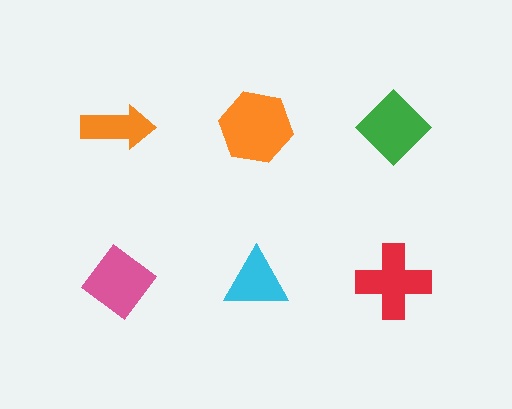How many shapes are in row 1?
3 shapes.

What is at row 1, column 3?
A green diamond.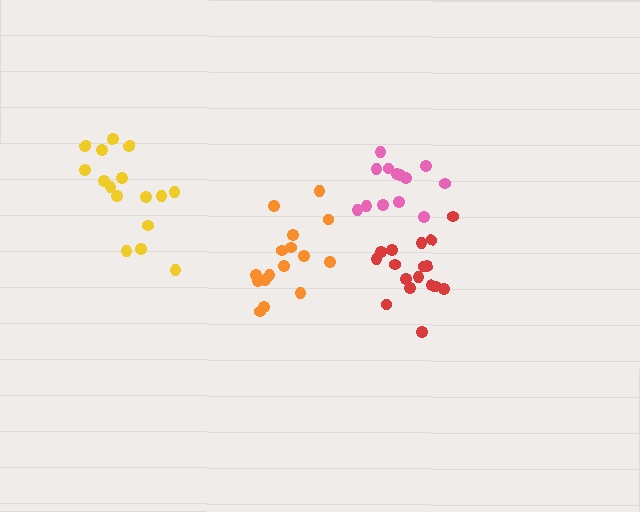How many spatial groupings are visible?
There are 4 spatial groupings.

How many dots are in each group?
Group 1: 17 dots, Group 2: 13 dots, Group 3: 16 dots, Group 4: 16 dots (62 total).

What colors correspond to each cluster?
The clusters are colored: red, pink, yellow, orange.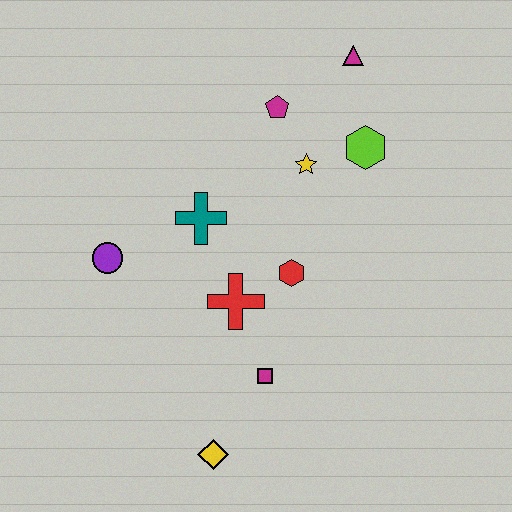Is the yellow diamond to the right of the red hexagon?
No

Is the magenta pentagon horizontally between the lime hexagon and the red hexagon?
No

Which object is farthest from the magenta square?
The magenta triangle is farthest from the magenta square.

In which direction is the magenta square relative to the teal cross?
The magenta square is below the teal cross.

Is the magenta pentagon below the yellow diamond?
No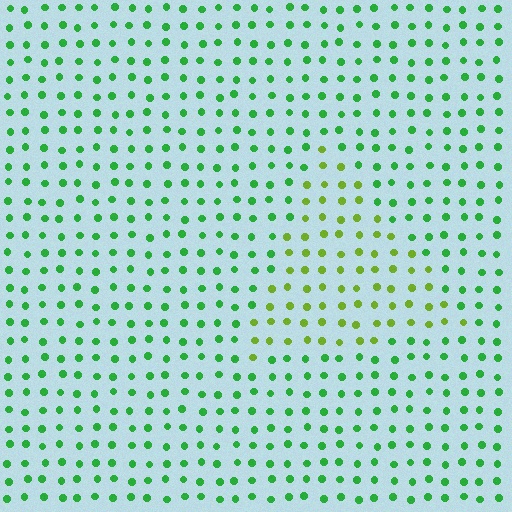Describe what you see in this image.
The image is filled with small green elements in a uniform arrangement. A triangle-shaped region is visible where the elements are tinted to a slightly different hue, forming a subtle color boundary.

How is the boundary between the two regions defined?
The boundary is defined purely by a slight shift in hue (about 40 degrees). Spacing, size, and orientation are identical on both sides.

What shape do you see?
I see a triangle.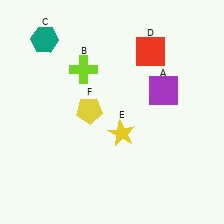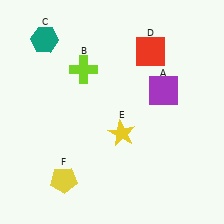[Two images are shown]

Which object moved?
The yellow pentagon (F) moved down.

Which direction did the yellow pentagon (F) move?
The yellow pentagon (F) moved down.